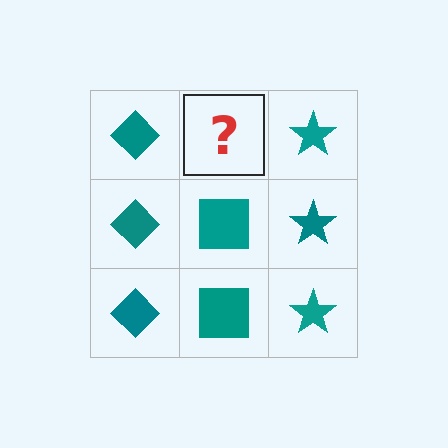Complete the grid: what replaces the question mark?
The question mark should be replaced with a teal square.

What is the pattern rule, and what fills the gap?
The rule is that each column has a consistent shape. The gap should be filled with a teal square.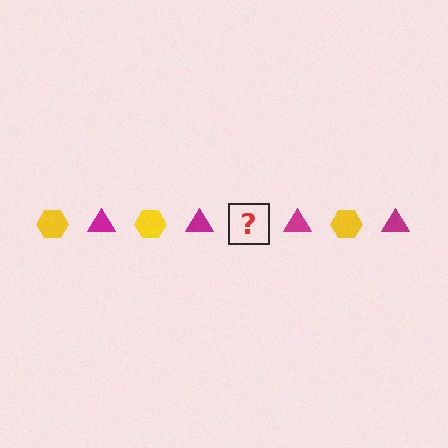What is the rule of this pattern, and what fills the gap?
The rule is that the pattern alternates between yellow hexagon and magenta triangle. The gap should be filled with a yellow hexagon.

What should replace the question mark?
The question mark should be replaced with a yellow hexagon.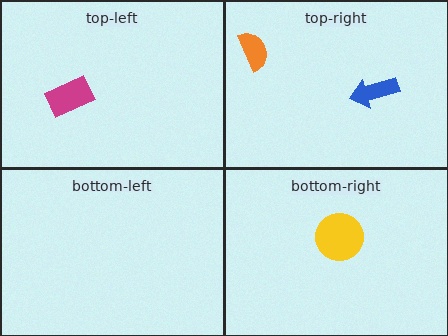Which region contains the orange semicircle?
The top-right region.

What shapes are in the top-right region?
The orange semicircle, the blue arrow.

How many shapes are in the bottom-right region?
1.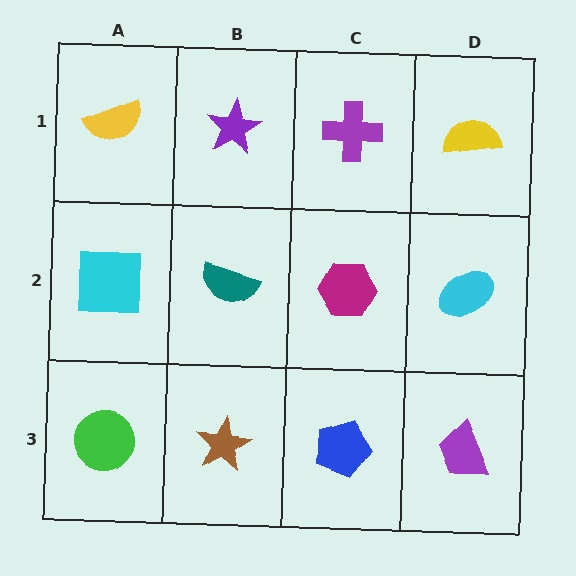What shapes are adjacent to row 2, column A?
A yellow semicircle (row 1, column A), a green circle (row 3, column A), a teal semicircle (row 2, column B).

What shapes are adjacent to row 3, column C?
A magenta hexagon (row 2, column C), a brown star (row 3, column B), a purple trapezoid (row 3, column D).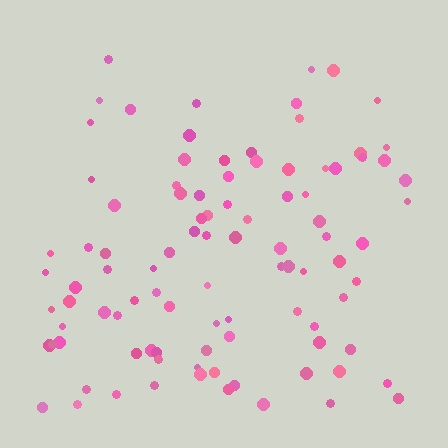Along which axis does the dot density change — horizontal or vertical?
Vertical.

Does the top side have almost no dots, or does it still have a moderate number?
Still a moderate number, just noticeably fewer than the bottom.